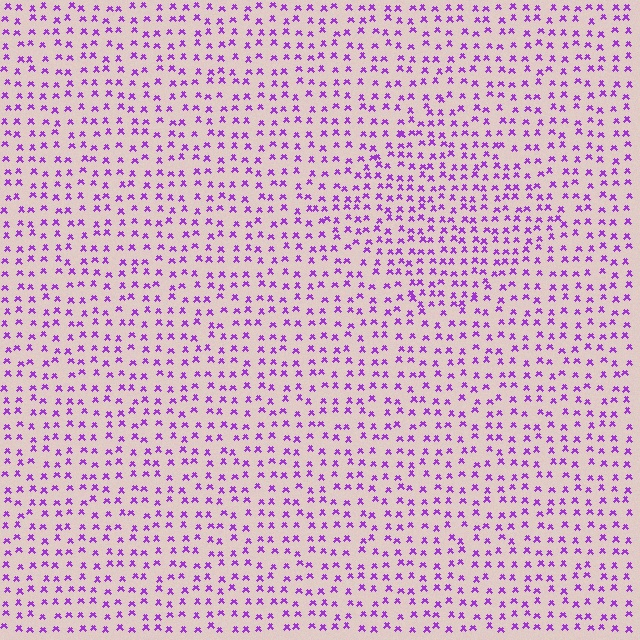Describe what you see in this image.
The image contains small purple elements arranged at two different densities. A diamond-shaped region is visible where the elements are more densely packed than the surrounding area.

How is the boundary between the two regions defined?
The boundary is defined by a change in element density (approximately 1.4x ratio). All elements are the same color, size, and shape.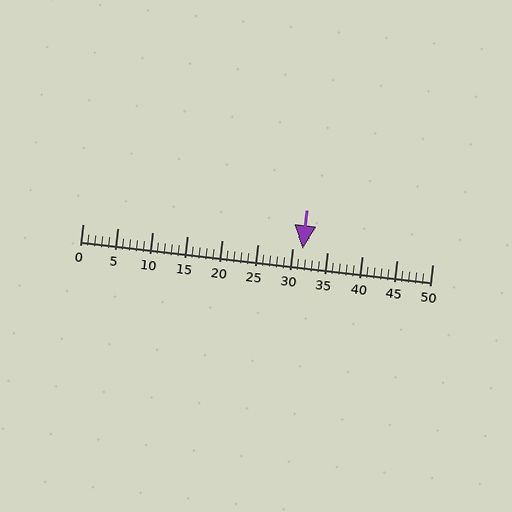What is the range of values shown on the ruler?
The ruler shows values from 0 to 50.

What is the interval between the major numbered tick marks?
The major tick marks are spaced 5 units apart.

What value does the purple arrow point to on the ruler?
The purple arrow points to approximately 32.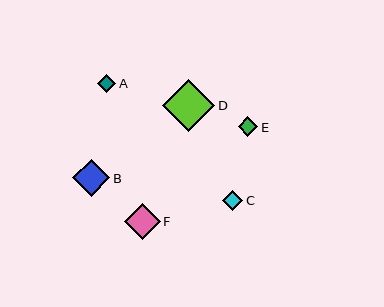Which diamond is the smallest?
Diamond A is the smallest with a size of approximately 19 pixels.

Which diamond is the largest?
Diamond D is the largest with a size of approximately 52 pixels.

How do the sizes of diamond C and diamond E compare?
Diamond C and diamond E are approximately the same size.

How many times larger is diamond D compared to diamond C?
Diamond D is approximately 2.6 times the size of diamond C.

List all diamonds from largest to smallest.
From largest to smallest: D, B, F, C, E, A.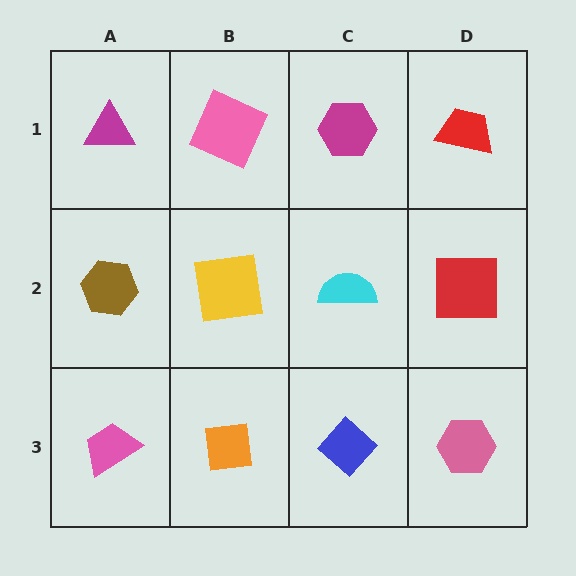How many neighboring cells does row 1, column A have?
2.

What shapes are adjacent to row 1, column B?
A yellow square (row 2, column B), a magenta triangle (row 1, column A), a magenta hexagon (row 1, column C).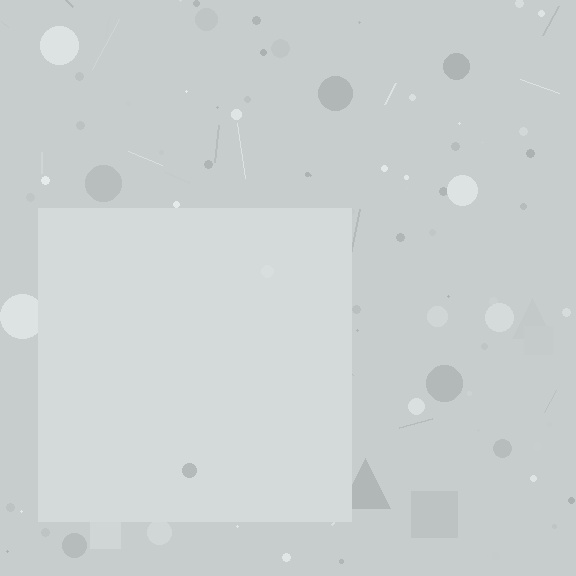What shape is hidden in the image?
A square is hidden in the image.